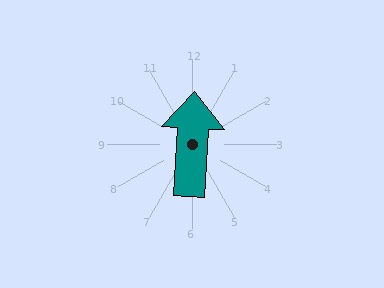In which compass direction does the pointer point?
North.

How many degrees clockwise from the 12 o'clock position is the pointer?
Approximately 3 degrees.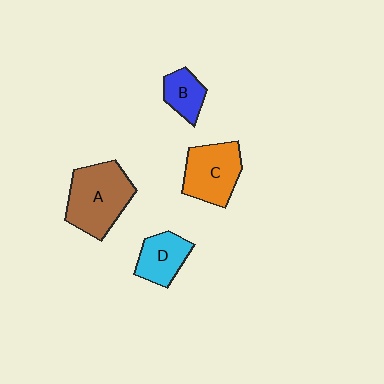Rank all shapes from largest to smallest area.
From largest to smallest: A (brown), C (orange), D (cyan), B (blue).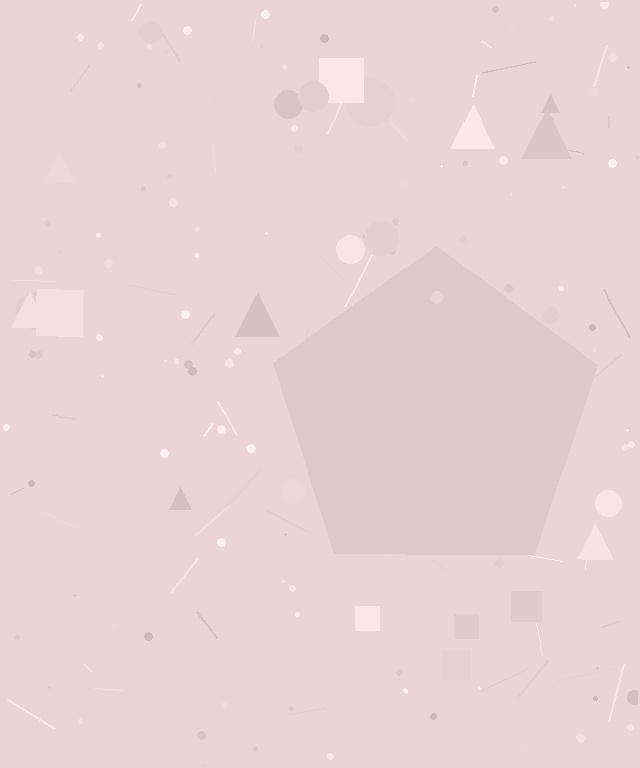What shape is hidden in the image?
A pentagon is hidden in the image.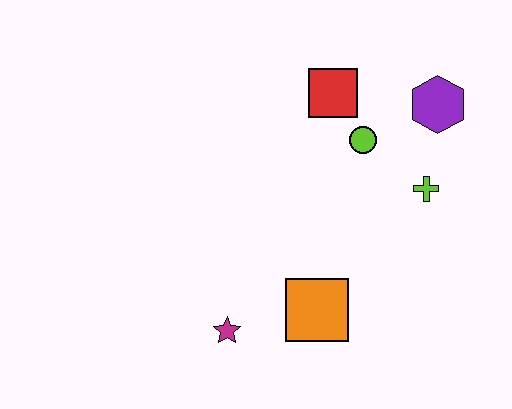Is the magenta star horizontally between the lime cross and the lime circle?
No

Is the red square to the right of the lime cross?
No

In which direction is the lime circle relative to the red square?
The lime circle is below the red square.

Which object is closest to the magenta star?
The orange square is closest to the magenta star.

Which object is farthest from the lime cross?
The magenta star is farthest from the lime cross.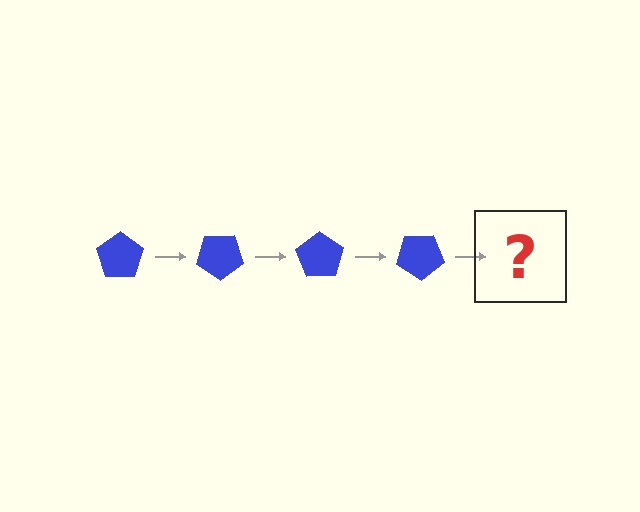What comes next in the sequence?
The next element should be a blue pentagon rotated 140 degrees.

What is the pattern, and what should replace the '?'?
The pattern is that the pentagon rotates 35 degrees each step. The '?' should be a blue pentagon rotated 140 degrees.